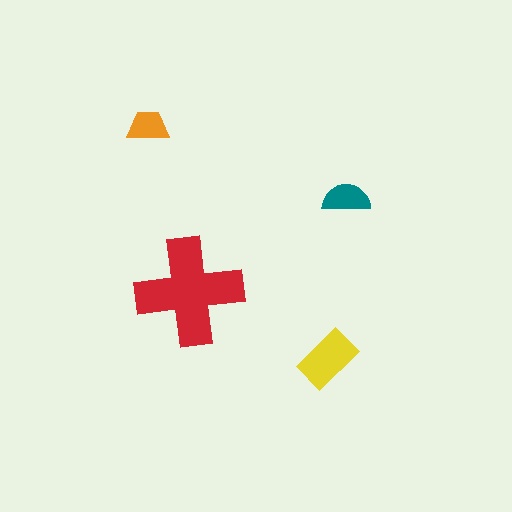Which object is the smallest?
The orange trapezoid.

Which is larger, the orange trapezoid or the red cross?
The red cross.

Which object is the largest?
The red cross.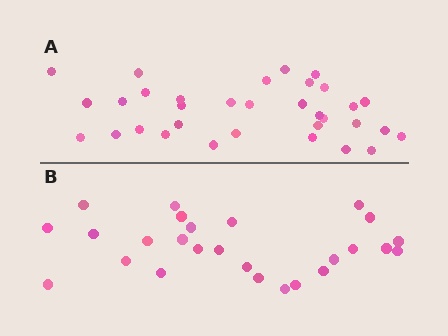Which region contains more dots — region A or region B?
Region A (the top region) has more dots.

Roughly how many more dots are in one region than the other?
Region A has roughly 8 or so more dots than region B.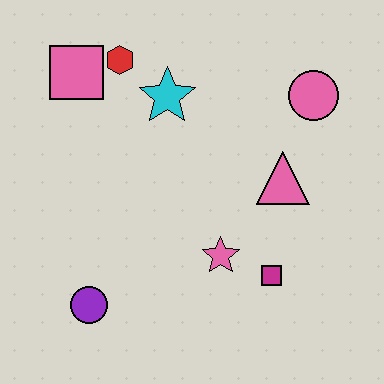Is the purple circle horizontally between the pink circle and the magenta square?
No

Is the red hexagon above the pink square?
Yes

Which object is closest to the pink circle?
The pink triangle is closest to the pink circle.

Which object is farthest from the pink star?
The pink square is farthest from the pink star.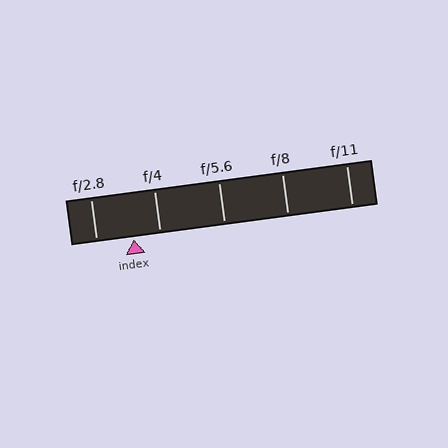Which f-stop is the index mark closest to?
The index mark is closest to f/4.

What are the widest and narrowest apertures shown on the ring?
The widest aperture shown is f/2.8 and the narrowest is f/11.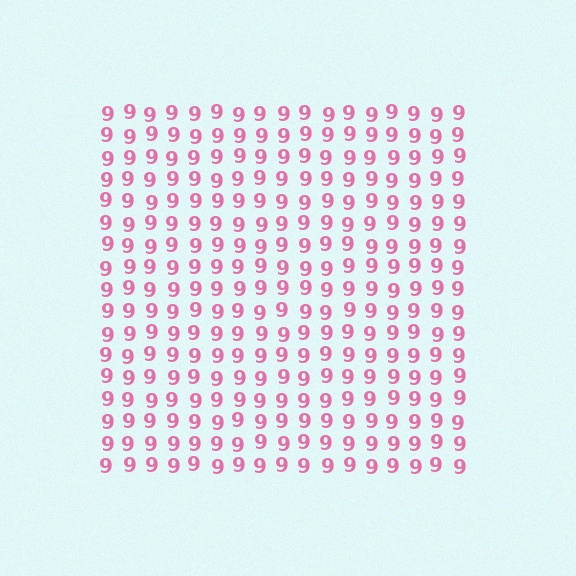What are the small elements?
The small elements are digit 9's.